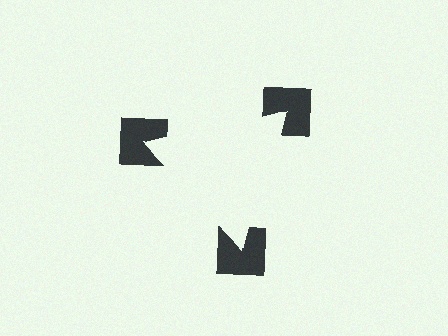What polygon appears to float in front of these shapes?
An illusory triangle — its edges are inferred from the aligned wedge cuts in the notched squares, not physically drawn.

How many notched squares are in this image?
There are 3 — one at each vertex of the illusory triangle.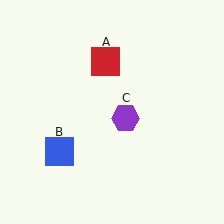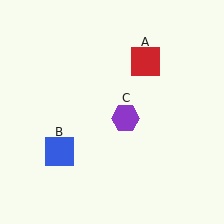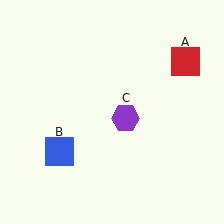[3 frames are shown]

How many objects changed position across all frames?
1 object changed position: red square (object A).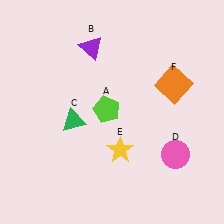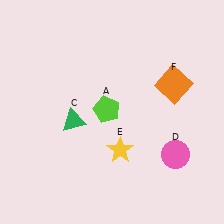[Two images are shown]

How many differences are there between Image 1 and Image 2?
There is 1 difference between the two images.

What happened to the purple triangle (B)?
The purple triangle (B) was removed in Image 2. It was in the top-left area of Image 1.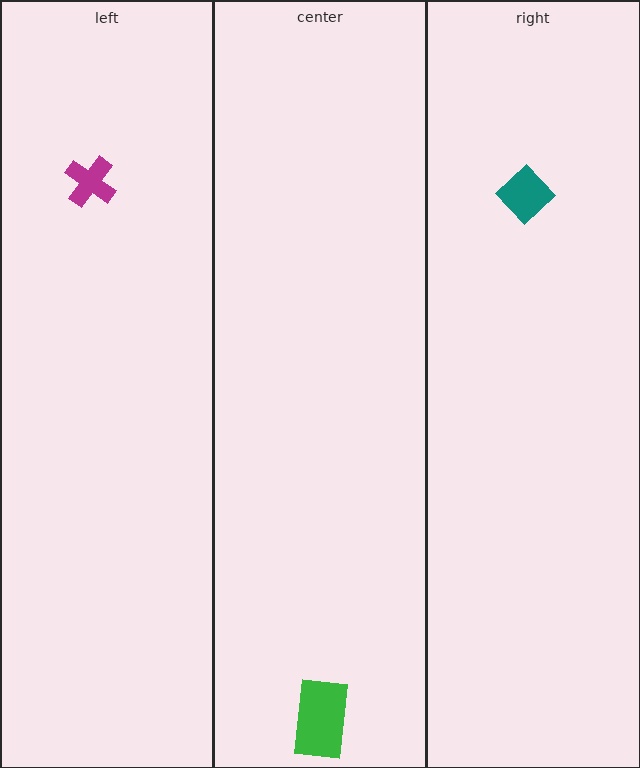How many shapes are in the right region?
1.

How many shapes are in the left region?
1.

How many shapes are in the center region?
1.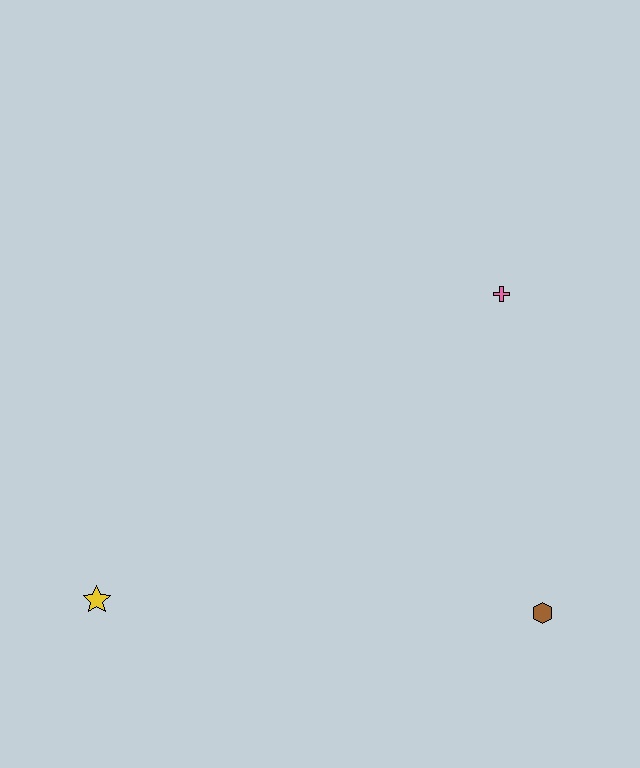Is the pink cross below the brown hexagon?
No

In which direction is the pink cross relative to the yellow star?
The pink cross is to the right of the yellow star.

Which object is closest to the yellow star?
The brown hexagon is closest to the yellow star.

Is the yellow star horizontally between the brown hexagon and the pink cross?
No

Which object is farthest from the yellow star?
The pink cross is farthest from the yellow star.